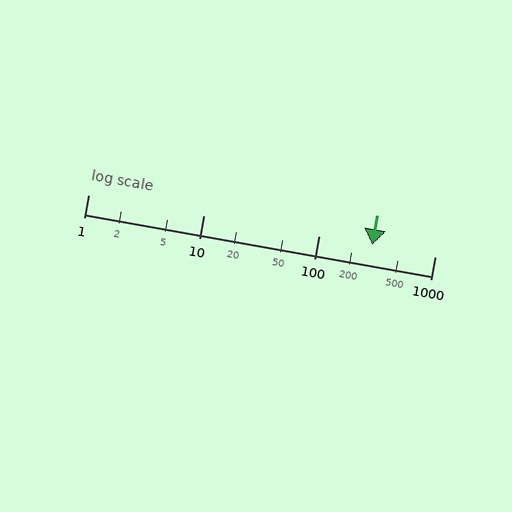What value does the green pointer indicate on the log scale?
The pointer indicates approximately 290.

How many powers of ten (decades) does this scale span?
The scale spans 3 decades, from 1 to 1000.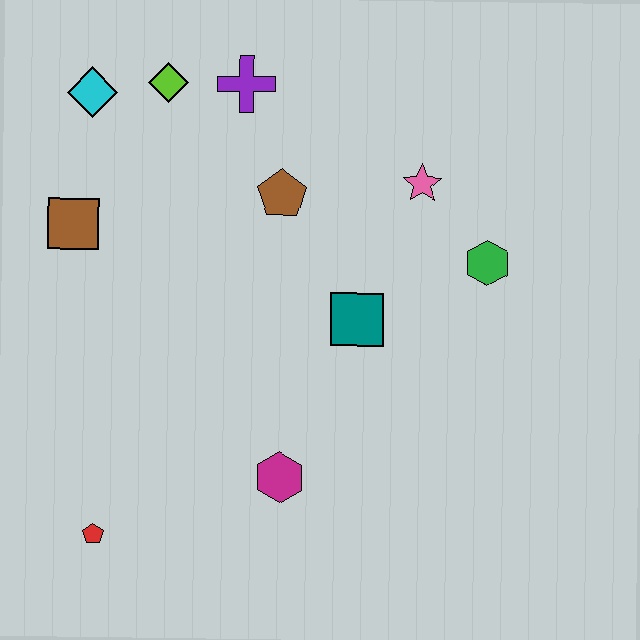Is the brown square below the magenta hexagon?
No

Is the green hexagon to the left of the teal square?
No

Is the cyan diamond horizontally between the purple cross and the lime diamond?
No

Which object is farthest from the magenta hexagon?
The cyan diamond is farthest from the magenta hexagon.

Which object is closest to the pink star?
The green hexagon is closest to the pink star.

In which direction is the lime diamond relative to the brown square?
The lime diamond is above the brown square.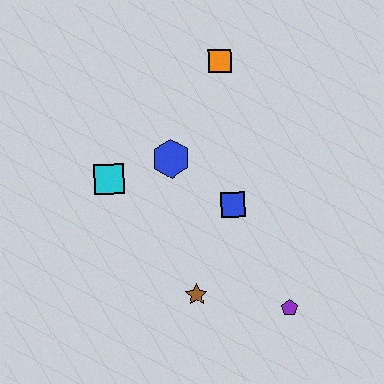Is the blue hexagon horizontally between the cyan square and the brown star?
Yes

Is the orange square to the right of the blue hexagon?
Yes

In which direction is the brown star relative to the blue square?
The brown star is below the blue square.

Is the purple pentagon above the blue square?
No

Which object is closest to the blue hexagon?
The cyan square is closest to the blue hexagon.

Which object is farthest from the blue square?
The orange square is farthest from the blue square.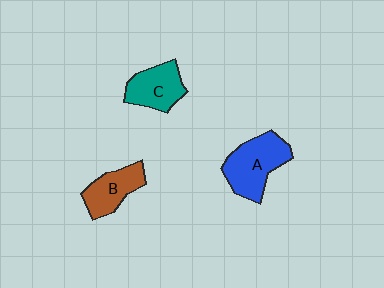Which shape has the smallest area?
Shape B (brown).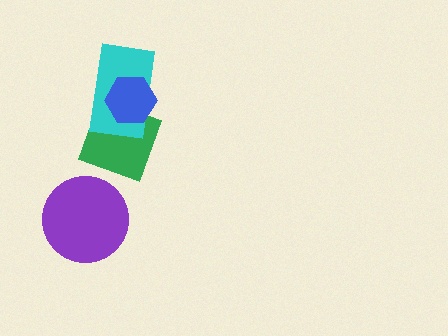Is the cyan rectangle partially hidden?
Yes, it is partially covered by another shape.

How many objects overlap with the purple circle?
0 objects overlap with the purple circle.